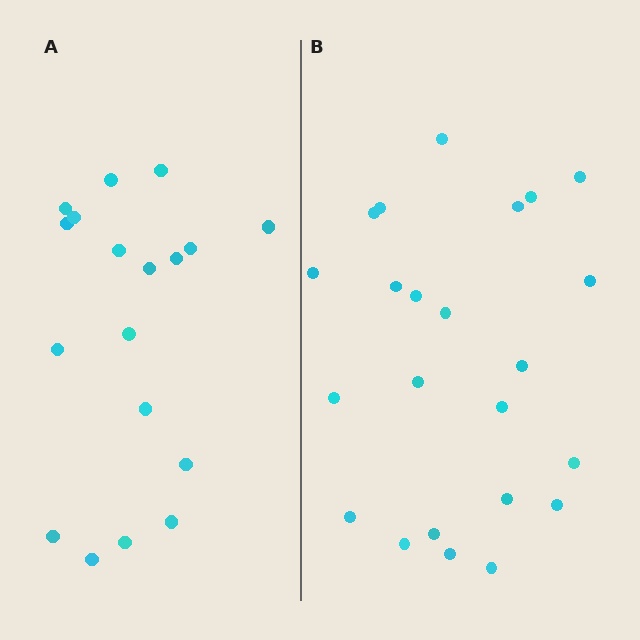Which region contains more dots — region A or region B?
Region B (the right region) has more dots.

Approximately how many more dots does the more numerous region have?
Region B has about 5 more dots than region A.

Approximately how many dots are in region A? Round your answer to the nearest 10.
About 20 dots. (The exact count is 18, which rounds to 20.)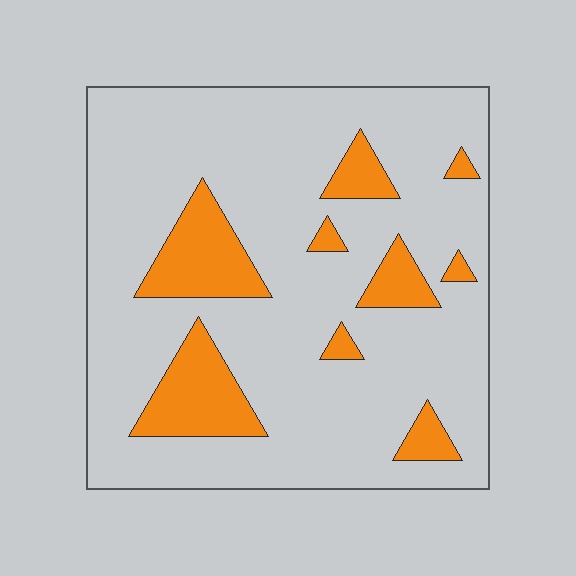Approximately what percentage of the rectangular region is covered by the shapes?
Approximately 20%.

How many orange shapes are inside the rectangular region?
9.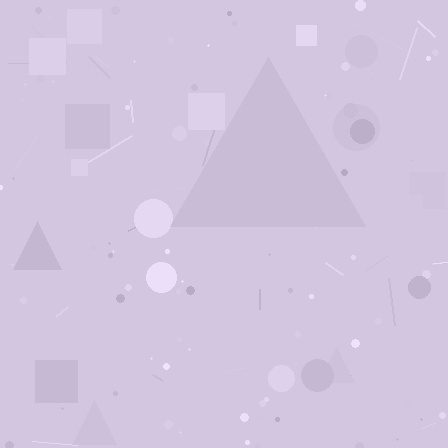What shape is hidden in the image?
A triangle is hidden in the image.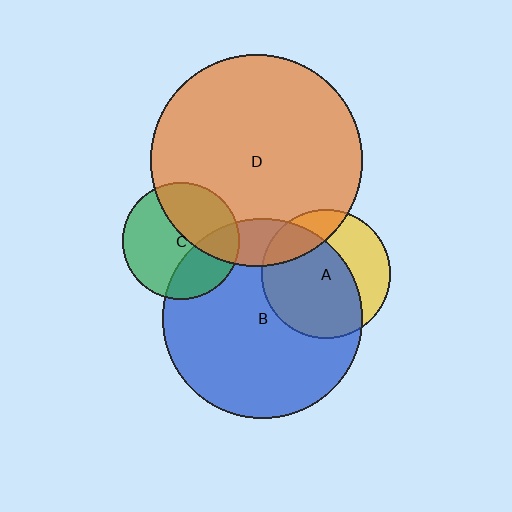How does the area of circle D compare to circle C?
Approximately 3.3 times.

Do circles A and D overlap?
Yes.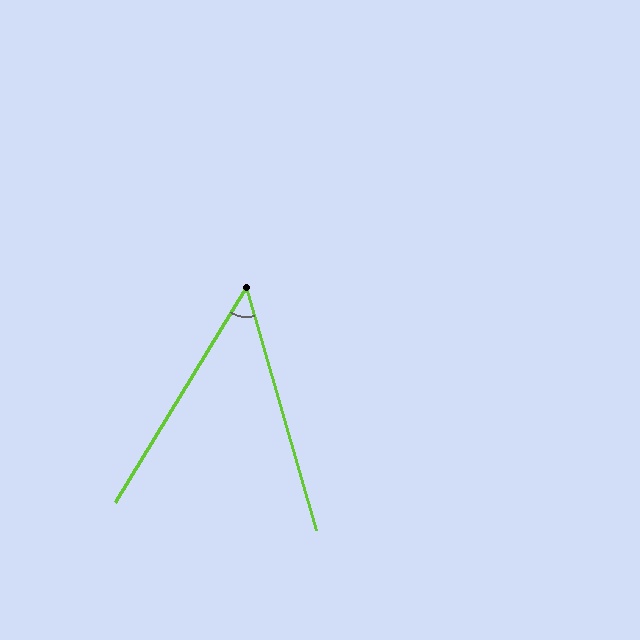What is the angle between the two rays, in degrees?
Approximately 47 degrees.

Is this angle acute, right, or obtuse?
It is acute.